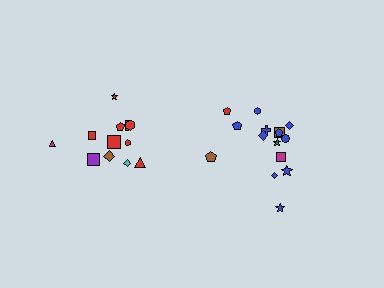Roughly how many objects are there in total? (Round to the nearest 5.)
Roughly 25 objects in total.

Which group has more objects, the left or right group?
The right group.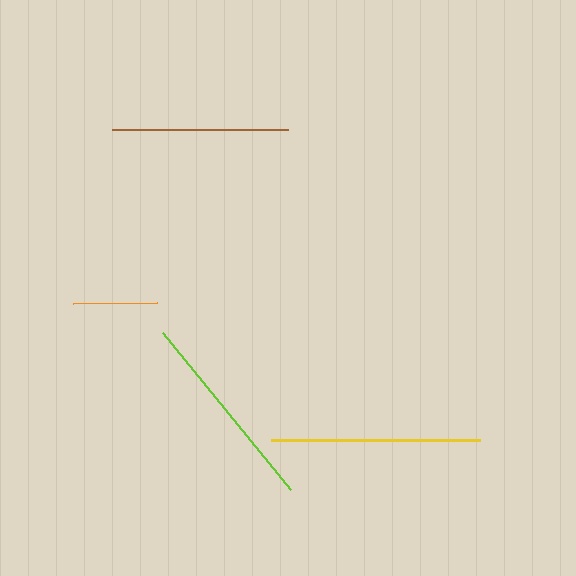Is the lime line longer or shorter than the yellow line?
The yellow line is longer than the lime line.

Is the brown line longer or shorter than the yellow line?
The yellow line is longer than the brown line.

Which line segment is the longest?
The yellow line is the longest at approximately 209 pixels.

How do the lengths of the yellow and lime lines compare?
The yellow and lime lines are approximately the same length.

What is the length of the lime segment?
The lime segment is approximately 202 pixels long.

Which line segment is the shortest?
The orange line is the shortest at approximately 84 pixels.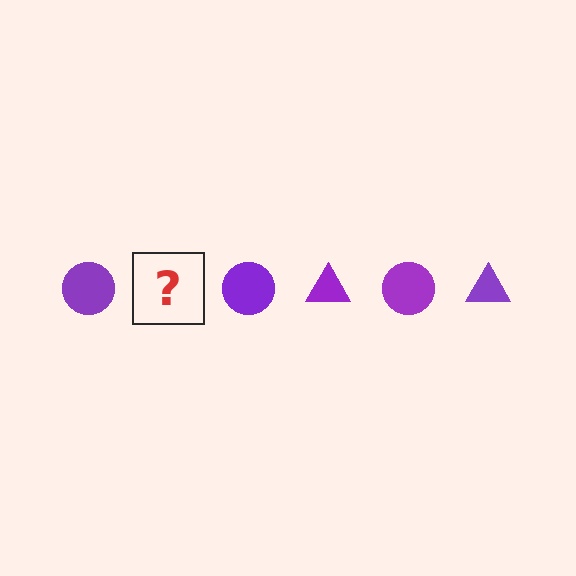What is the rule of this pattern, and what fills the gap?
The rule is that the pattern cycles through circle, triangle shapes in purple. The gap should be filled with a purple triangle.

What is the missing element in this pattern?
The missing element is a purple triangle.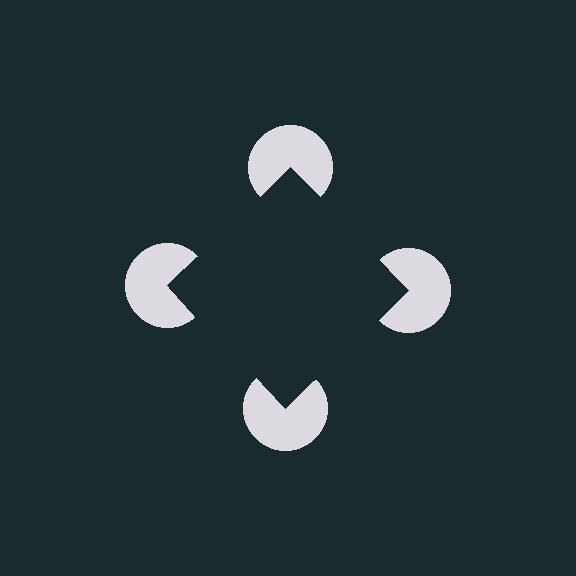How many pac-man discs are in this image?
There are 4 — one at each vertex of the illusory square.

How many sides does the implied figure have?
4 sides.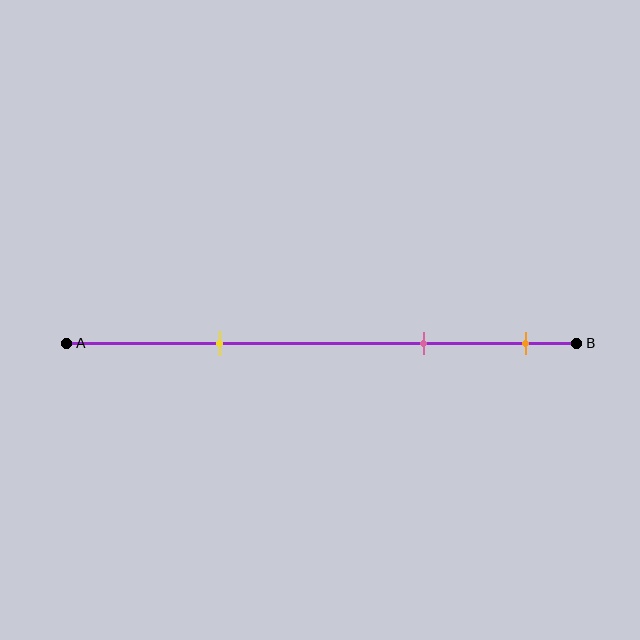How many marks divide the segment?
There are 3 marks dividing the segment.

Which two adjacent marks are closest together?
The pink and orange marks are the closest adjacent pair.